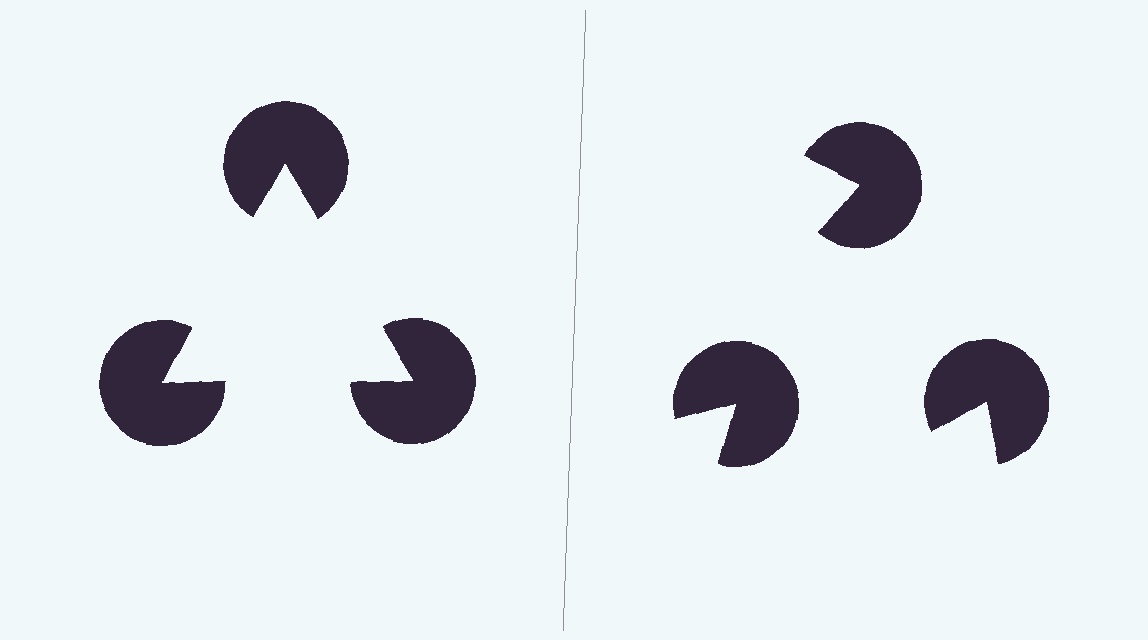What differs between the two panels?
The pac-man discs are positioned identically on both sides; only the wedge orientations differ. On the left they align to a triangle; on the right they are misaligned.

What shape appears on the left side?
An illusory triangle.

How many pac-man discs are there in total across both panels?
6 — 3 on each side.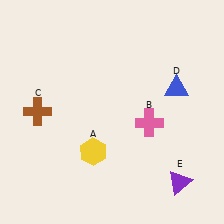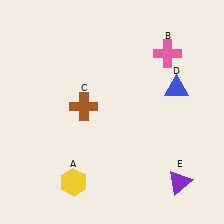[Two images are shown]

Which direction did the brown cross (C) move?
The brown cross (C) moved right.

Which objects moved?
The objects that moved are: the yellow hexagon (A), the pink cross (B), the brown cross (C).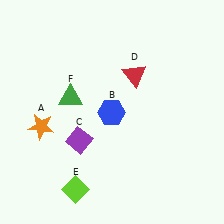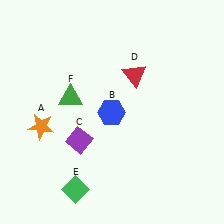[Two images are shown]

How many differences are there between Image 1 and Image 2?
There is 1 difference between the two images.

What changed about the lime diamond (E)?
In Image 1, E is lime. In Image 2, it changed to green.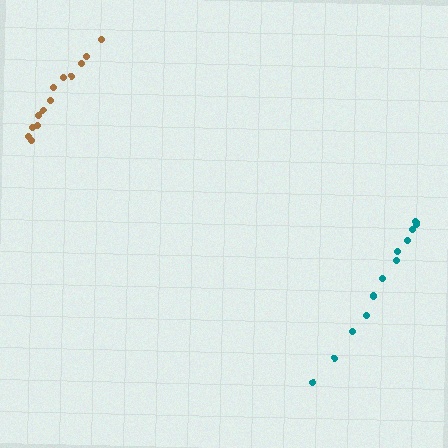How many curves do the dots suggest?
There are 2 distinct paths.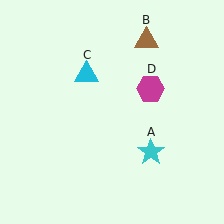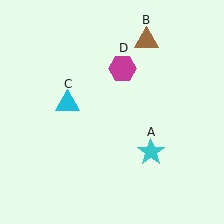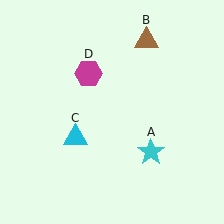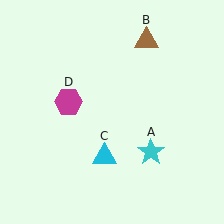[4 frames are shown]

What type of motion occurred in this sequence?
The cyan triangle (object C), magenta hexagon (object D) rotated counterclockwise around the center of the scene.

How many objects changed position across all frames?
2 objects changed position: cyan triangle (object C), magenta hexagon (object D).